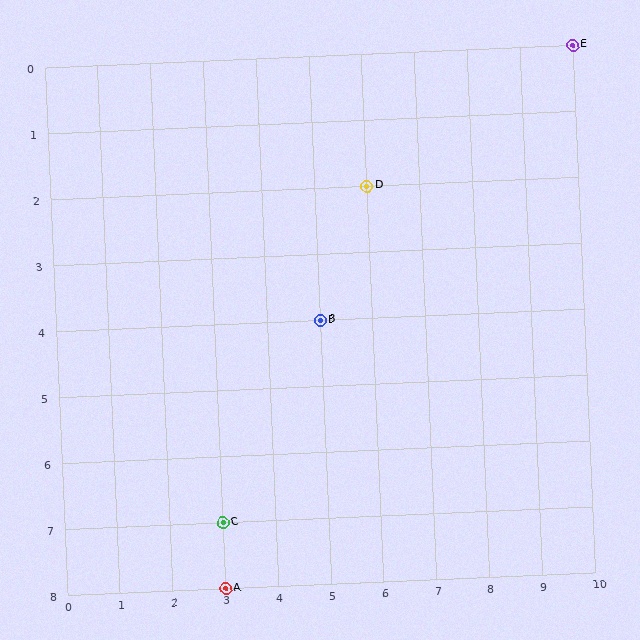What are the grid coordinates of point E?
Point E is at grid coordinates (10, 0).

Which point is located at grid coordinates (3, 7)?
Point C is at (3, 7).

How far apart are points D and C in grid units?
Points D and C are 3 columns and 5 rows apart (about 5.8 grid units diagonally).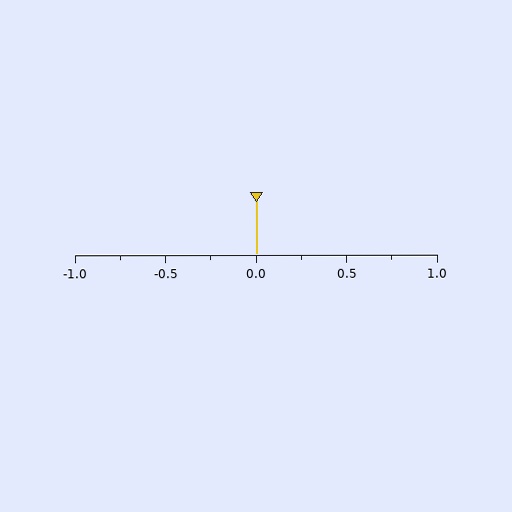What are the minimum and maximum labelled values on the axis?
The axis runs from -1.0 to 1.0.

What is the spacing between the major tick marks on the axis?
The major ticks are spaced 0.5 apart.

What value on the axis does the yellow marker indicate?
The marker indicates approximately 0.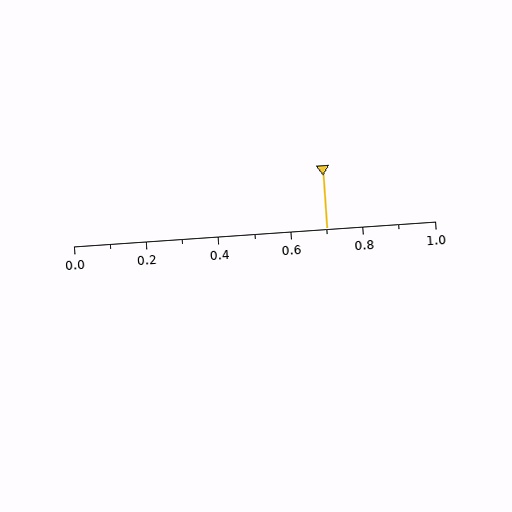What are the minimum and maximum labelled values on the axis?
The axis runs from 0.0 to 1.0.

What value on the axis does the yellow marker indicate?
The marker indicates approximately 0.7.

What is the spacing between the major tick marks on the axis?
The major ticks are spaced 0.2 apart.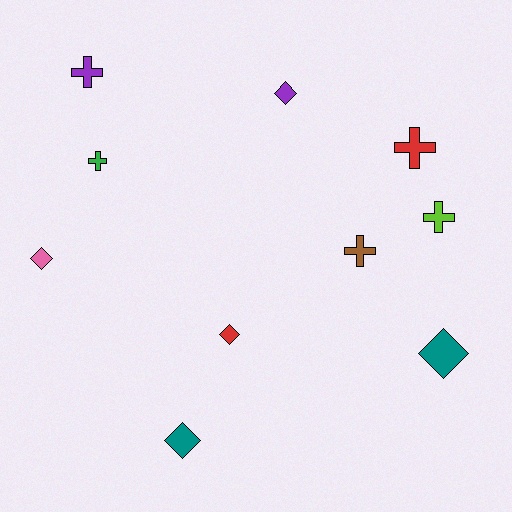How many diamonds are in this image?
There are 5 diamonds.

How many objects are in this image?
There are 10 objects.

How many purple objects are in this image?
There are 2 purple objects.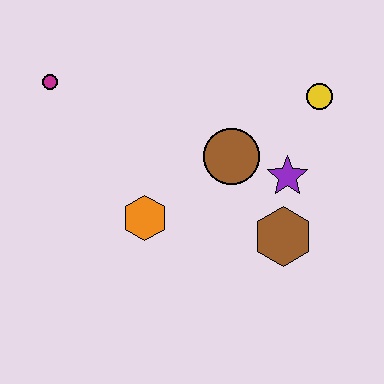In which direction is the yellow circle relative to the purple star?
The yellow circle is above the purple star.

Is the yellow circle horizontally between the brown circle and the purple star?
No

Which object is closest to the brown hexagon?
The purple star is closest to the brown hexagon.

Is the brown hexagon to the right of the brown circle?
Yes